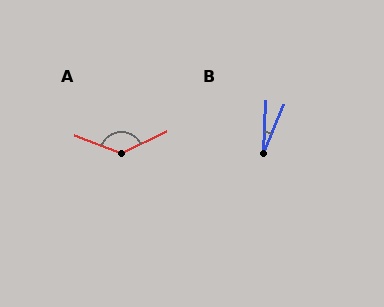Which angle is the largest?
A, at approximately 134 degrees.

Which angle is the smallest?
B, at approximately 21 degrees.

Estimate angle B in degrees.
Approximately 21 degrees.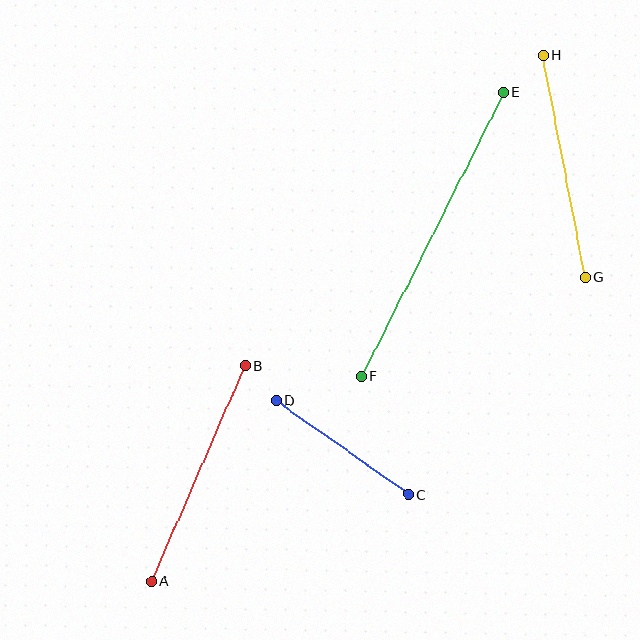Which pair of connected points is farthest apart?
Points E and F are farthest apart.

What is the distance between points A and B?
The distance is approximately 235 pixels.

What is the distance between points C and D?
The distance is approximately 162 pixels.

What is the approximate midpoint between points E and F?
The midpoint is at approximately (432, 234) pixels.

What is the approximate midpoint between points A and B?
The midpoint is at approximately (199, 474) pixels.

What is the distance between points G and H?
The distance is approximately 226 pixels.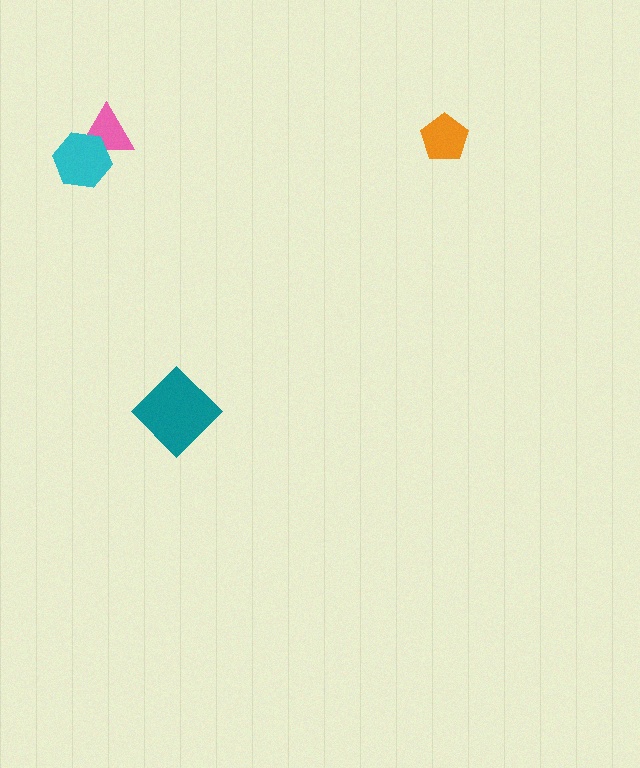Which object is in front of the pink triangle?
The cyan hexagon is in front of the pink triangle.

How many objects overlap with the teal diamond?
0 objects overlap with the teal diamond.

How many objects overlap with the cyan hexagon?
1 object overlaps with the cyan hexagon.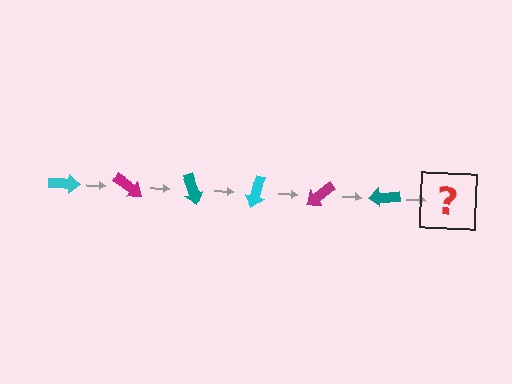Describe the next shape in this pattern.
It should be a cyan arrow, rotated 210 degrees from the start.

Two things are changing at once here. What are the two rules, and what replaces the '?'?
The two rules are that it rotates 35 degrees each step and the color cycles through cyan, magenta, and teal. The '?' should be a cyan arrow, rotated 210 degrees from the start.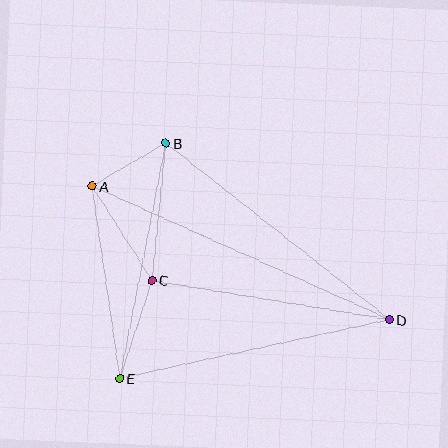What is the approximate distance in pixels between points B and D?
The distance between B and D is approximately 285 pixels.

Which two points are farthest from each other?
Points A and D are farthest from each other.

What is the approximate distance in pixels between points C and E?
The distance between C and E is approximately 104 pixels.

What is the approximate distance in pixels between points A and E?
The distance between A and E is approximately 194 pixels.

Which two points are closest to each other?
Points A and B are closest to each other.